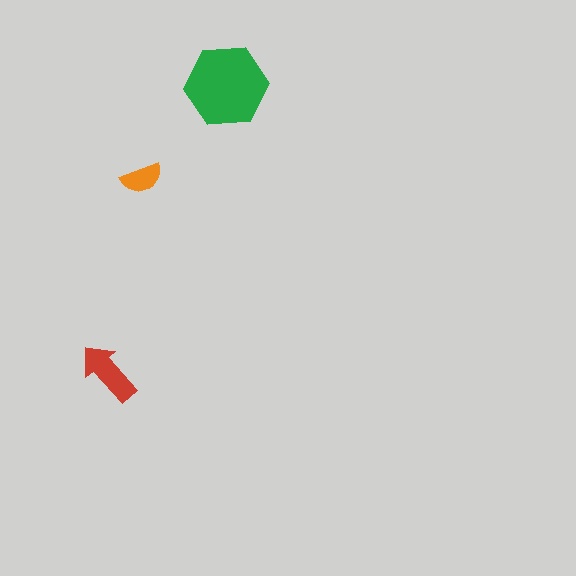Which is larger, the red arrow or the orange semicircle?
The red arrow.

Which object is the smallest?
The orange semicircle.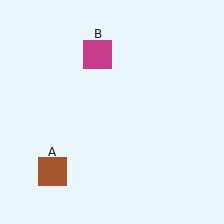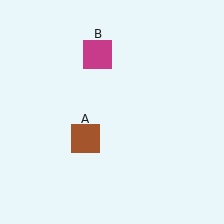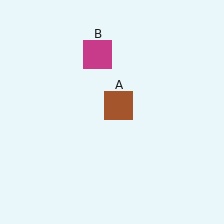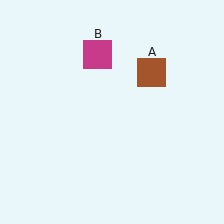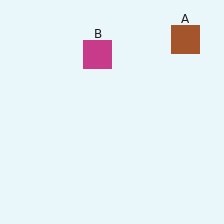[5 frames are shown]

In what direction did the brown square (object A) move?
The brown square (object A) moved up and to the right.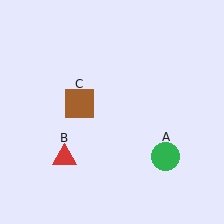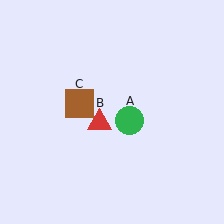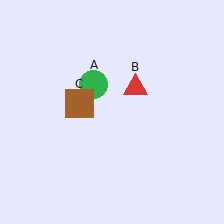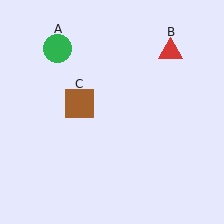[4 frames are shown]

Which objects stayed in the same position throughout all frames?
Brown square (object C) remained stationary.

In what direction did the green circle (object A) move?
The green circle (object A) moved up and to the left.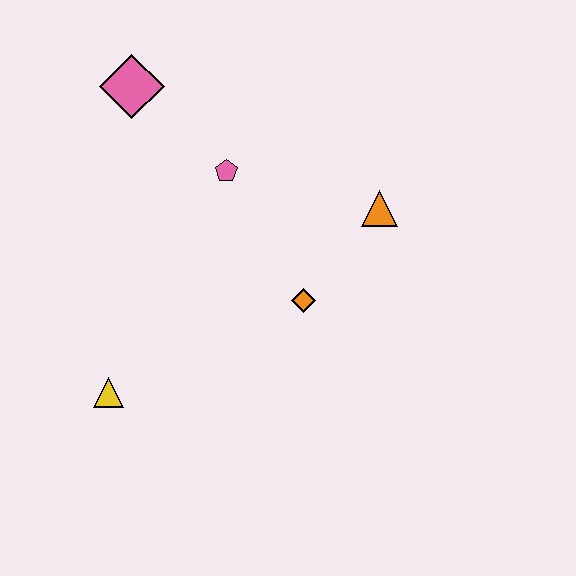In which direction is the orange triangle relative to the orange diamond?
The orange triangle is above the orange diamond.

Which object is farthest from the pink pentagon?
The yellow triangle is farthest from the pink pentagon.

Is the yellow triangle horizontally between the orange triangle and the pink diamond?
No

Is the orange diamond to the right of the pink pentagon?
Yes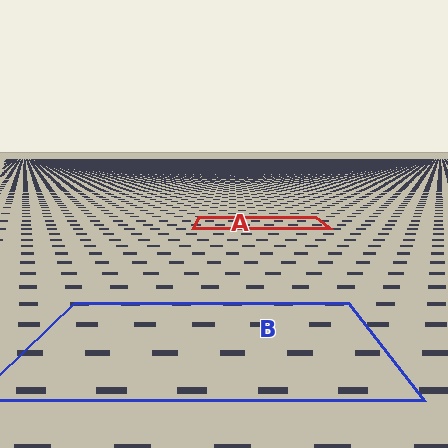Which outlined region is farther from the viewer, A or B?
Region A is farther from the viewer — the texture elements inside it appear smaller and more densely packed.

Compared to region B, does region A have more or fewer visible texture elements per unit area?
Region A has more texture elements per unit area — they are packed more densely because it is farther away.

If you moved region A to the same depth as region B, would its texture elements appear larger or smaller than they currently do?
They would appear larger. At a closer depth, the same texture elements are projected at a bigger on-screen size.